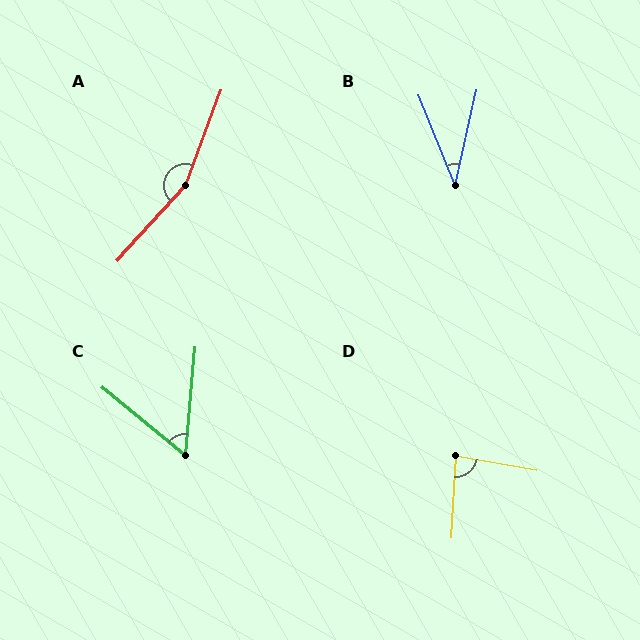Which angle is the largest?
A, at approximately 158 degrees.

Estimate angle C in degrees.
Approximately 56 degrees.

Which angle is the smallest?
B, at approximately 35 degrees.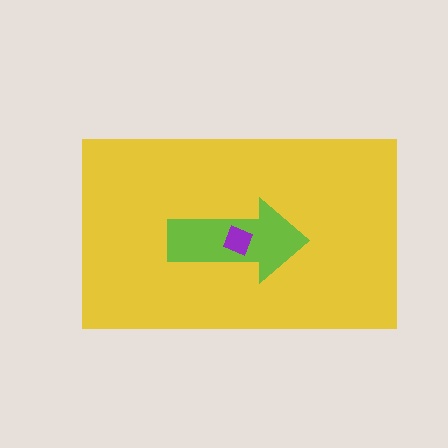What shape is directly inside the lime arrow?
The purple square.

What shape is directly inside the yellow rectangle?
The lime arrow.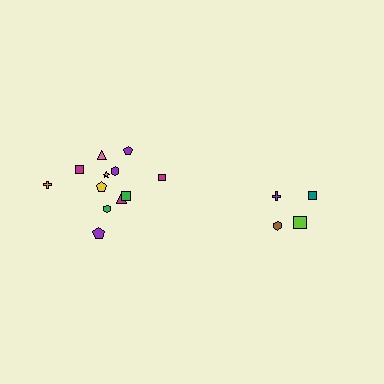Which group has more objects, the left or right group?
The left group.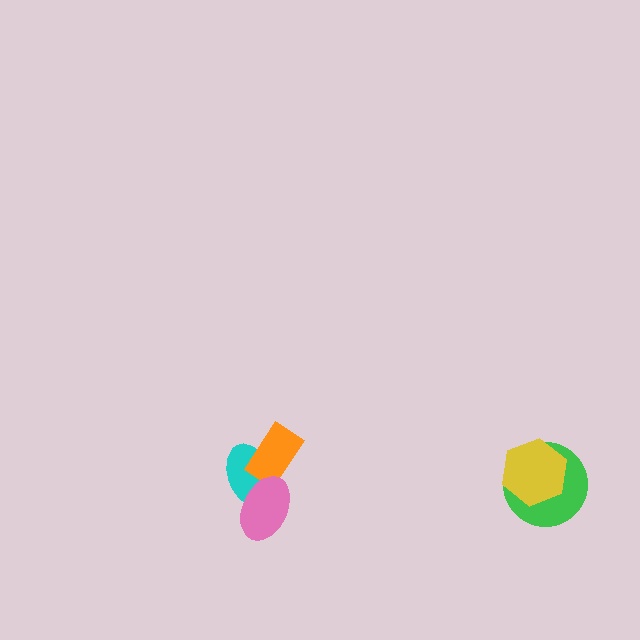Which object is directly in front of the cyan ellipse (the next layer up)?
The orange rectangle is directly in front of the cyan ellipse.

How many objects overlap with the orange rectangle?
2 objects overlap with the orange rectangle.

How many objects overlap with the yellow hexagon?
1 object overlaps with the yellow hexagon.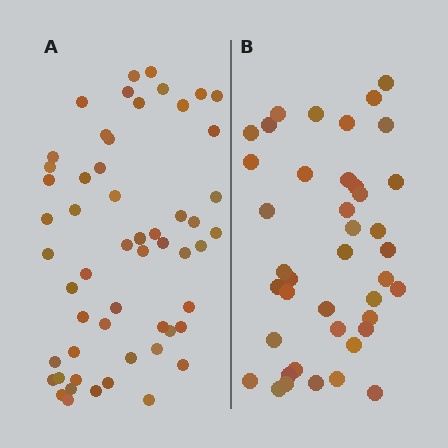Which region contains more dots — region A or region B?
Region A (the left region) has more dots.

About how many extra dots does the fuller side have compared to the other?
Region A has approximately 15 more dots than region B.